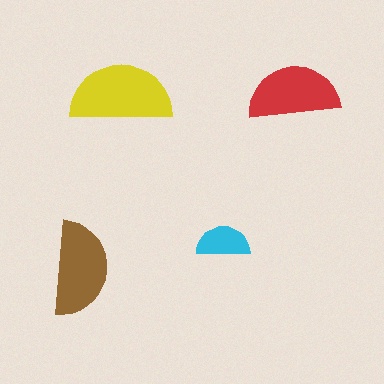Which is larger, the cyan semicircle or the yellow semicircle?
The yellow one.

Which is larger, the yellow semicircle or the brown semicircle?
The yellow one.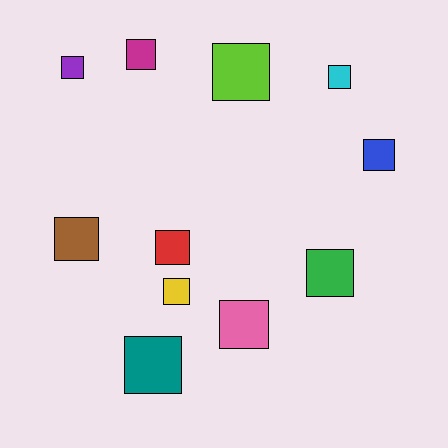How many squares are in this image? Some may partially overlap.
There are 11 squares.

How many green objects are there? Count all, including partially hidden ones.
There is 1 green object.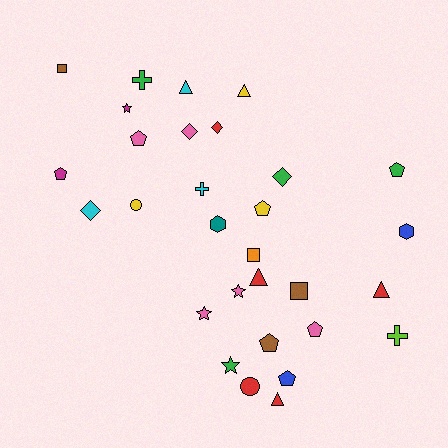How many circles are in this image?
There are 2 circles.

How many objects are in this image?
There are 30 objects.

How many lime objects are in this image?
There is 1 lime object.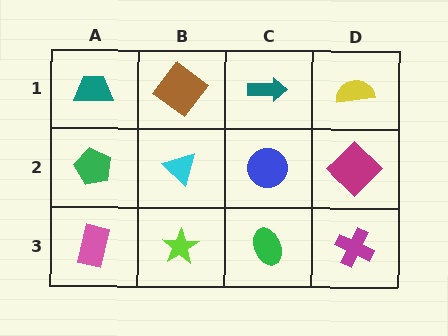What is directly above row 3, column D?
A magenta diamond.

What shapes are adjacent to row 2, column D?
A yellow semicircle (row 1, column D), a magenta cross (row 3, column D), a blue circle (row 2, column C).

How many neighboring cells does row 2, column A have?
3.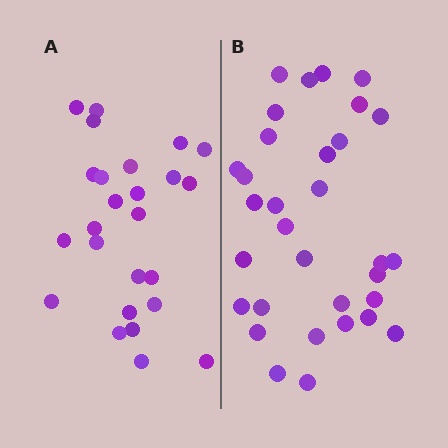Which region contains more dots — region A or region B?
Region B (the right region) has more dots.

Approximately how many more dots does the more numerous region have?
Region B has roughly 8 or so more dots than region A.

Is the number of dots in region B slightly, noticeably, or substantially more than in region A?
Region B has noticeably more, but not dramatically so. The ratio is roughly 1.3 to 1.